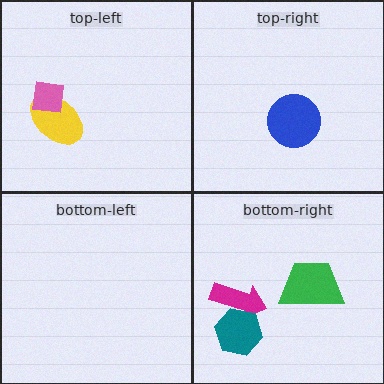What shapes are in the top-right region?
The blue circle.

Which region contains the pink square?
The top-left region.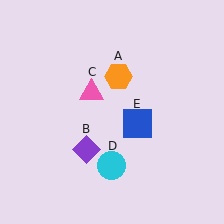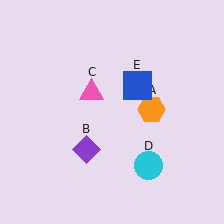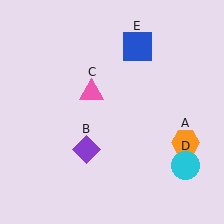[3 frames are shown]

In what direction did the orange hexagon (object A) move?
The orange hexagon (object A) moved down and to the right.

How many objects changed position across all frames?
3 objects changed position: orange hexagon (object A), cyan circle (object D), blue square (object E).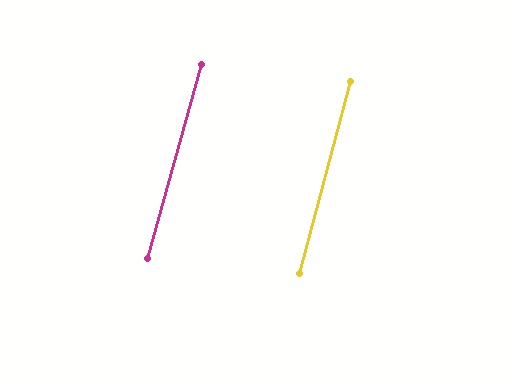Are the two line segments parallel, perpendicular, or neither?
Parallel — their directions differ by only 0.5°.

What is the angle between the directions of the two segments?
Approximately 0 degrees.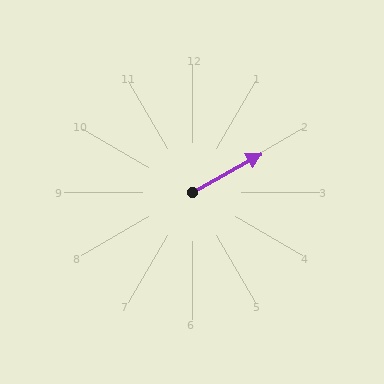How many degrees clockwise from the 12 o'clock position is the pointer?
Approximately 61 degrees.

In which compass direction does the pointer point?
Northeast.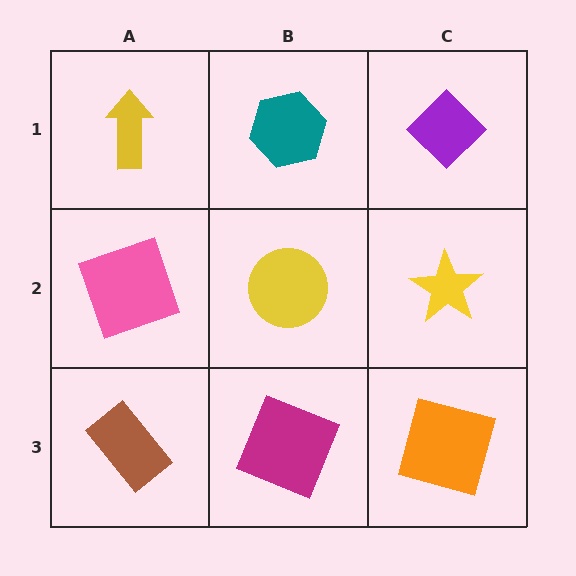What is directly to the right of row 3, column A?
A magenta square.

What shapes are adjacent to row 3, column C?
A yellow star (row 2, column C), a magenta square (row 3, column B).